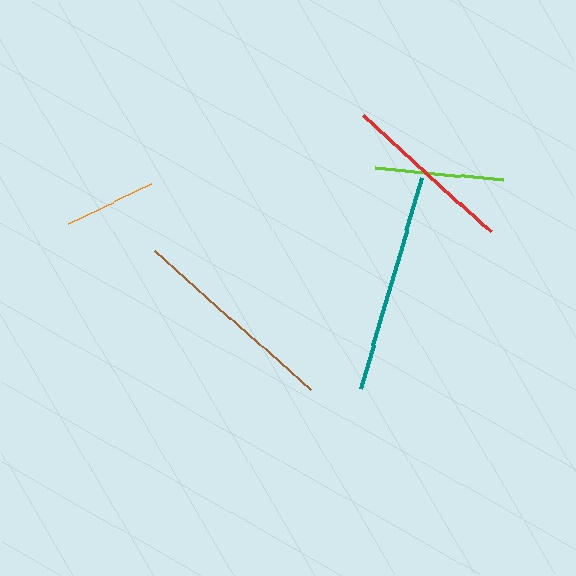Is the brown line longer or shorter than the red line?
The brown line is longer than the red line.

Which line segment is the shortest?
The orange line is the shortest at approximately 91 pixels.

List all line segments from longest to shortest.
From longest to shortest: teal, brown, red, lime, orange.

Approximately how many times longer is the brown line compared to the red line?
The brown line is approximately 1.2 times the length of the red line.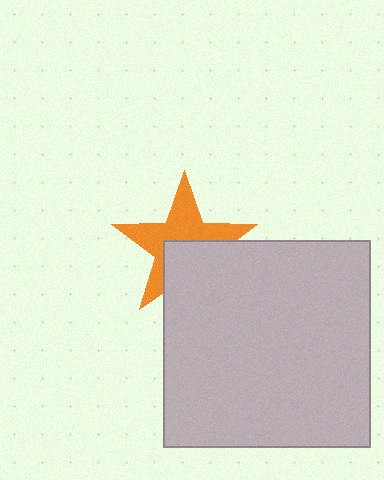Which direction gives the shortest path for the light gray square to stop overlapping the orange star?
Moving down gives the shortest separation.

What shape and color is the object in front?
The object in front is a light gray square.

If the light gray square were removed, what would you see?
You would see the complete orange star.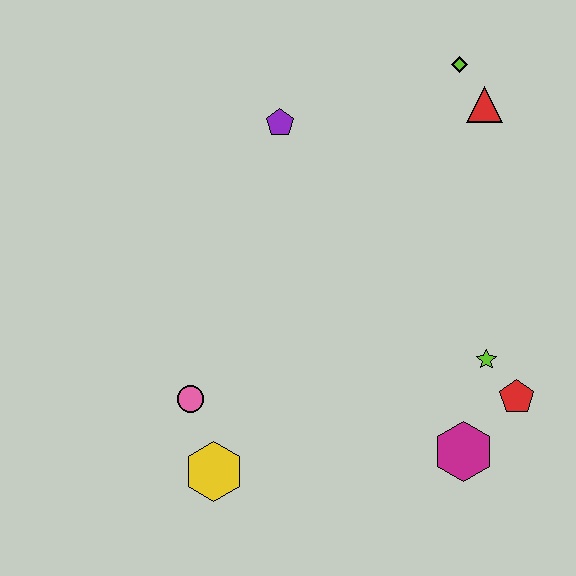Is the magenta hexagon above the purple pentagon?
No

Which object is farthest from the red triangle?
The yellow hexagon is farthest from the red triangle.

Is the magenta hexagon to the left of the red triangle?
Yes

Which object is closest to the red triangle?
The lime diamond is closest to the red triangle.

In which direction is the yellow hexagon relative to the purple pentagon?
The yellow hexagon is below the purple pentagon.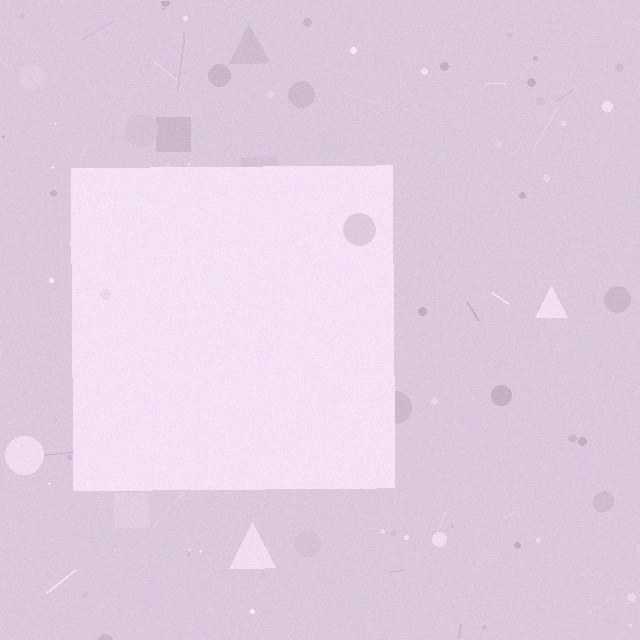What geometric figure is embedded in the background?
A square is embedded in the background.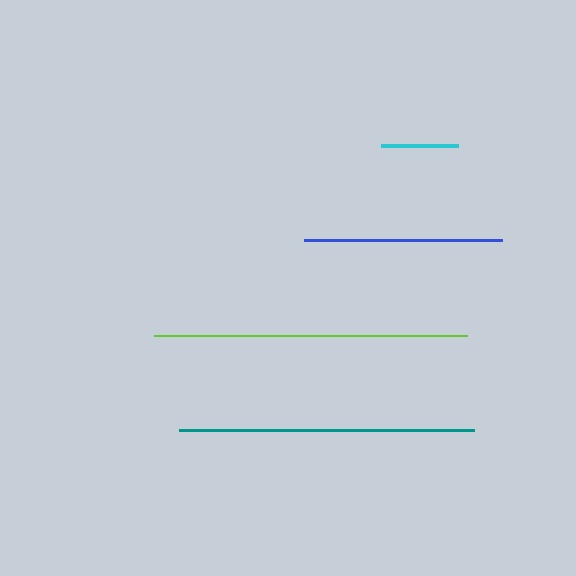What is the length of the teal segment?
The teal segment is approximately 295 pixels long.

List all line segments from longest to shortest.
From longest to shortest: lime, teal, blue, cyan.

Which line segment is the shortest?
The cyan line is the shortest at approximately 77 pixels.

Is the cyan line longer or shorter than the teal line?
The teal line is longer than the cyan line.